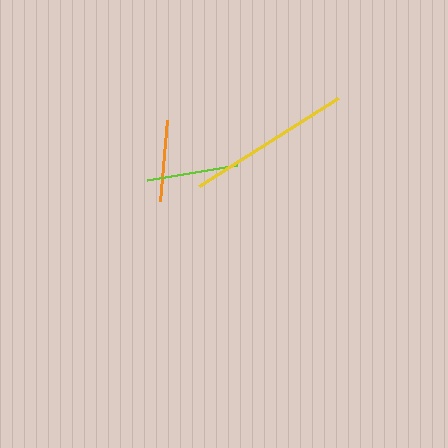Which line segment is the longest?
The yellow line is the longest at approximately 165 pixels.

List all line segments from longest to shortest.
From longest to shortest: yellow, lime, orange.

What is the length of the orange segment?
The orange segment is approximately 82 pixels long.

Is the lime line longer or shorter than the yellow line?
The yellow line is longer than the lime line.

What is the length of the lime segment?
The lime segment is approximately 92 pixels long.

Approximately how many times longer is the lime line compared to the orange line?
The lime line is approximately 1.1 times the length of the orange line.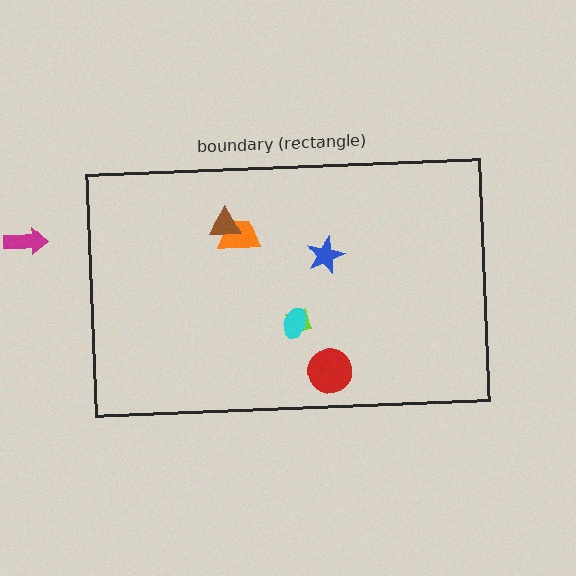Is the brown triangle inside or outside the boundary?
Inside.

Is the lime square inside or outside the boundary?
Inside.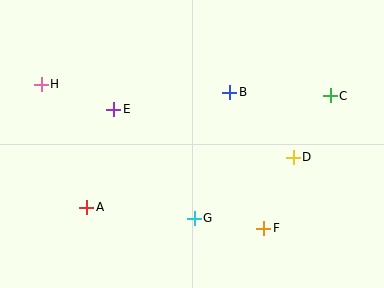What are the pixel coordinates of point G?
Point G is at (194, 218).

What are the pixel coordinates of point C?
Point C is at (330, 96).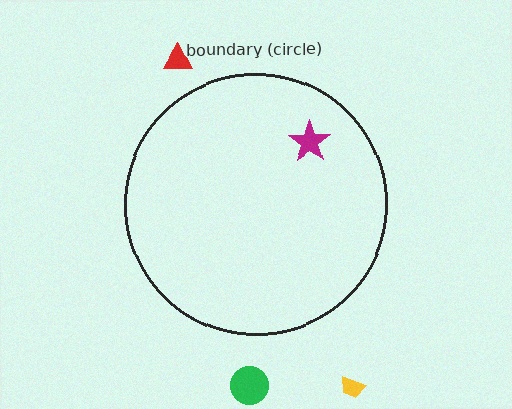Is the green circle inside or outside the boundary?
Outside.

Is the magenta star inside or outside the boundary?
Inside.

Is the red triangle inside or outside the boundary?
Outside.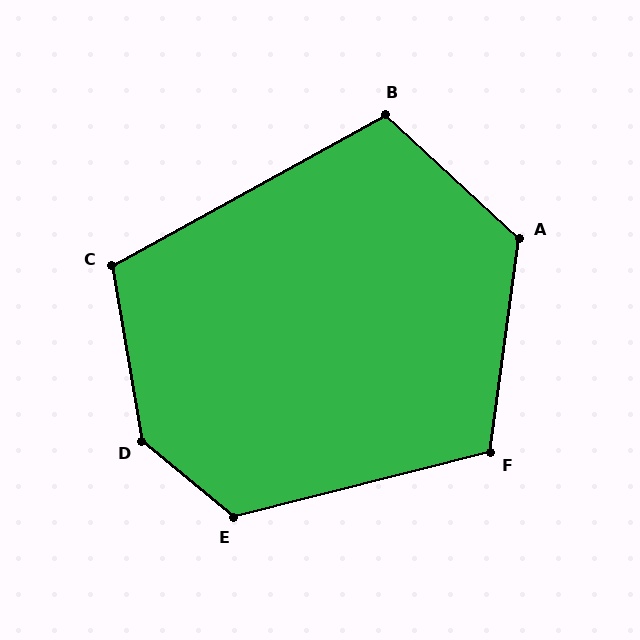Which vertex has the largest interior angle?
D, at approximately 139 degrees.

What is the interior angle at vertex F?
Approximately 112 degrees (obtuse).